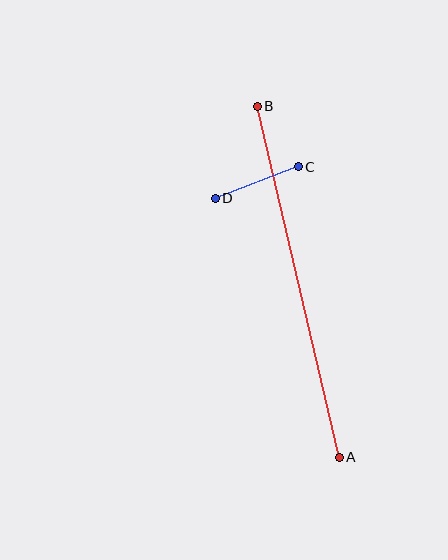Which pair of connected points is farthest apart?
Points A and B are farthest apart.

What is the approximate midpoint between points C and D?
The midpoint is at approximately (257, 183) pixels.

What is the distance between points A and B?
The distance is approximately 360 pixels.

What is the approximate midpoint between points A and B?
The midpoint is at approximately (298, 282) pixels.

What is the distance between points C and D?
The distance is approximately 89 pixels.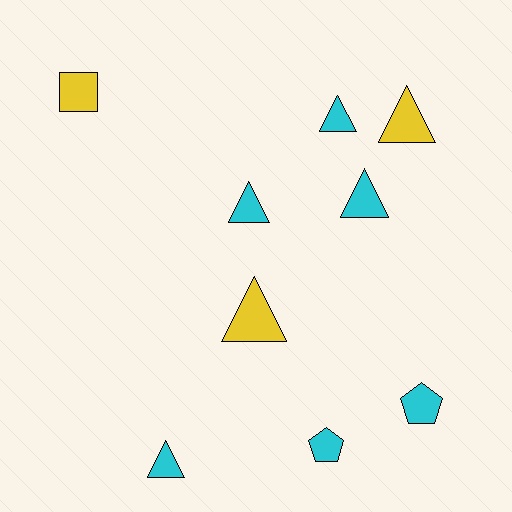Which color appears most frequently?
Cyan, with 6 objects.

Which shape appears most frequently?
Triangle, with 6 objects.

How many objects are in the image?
There are 9 objects.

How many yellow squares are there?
There is 1 yellow square.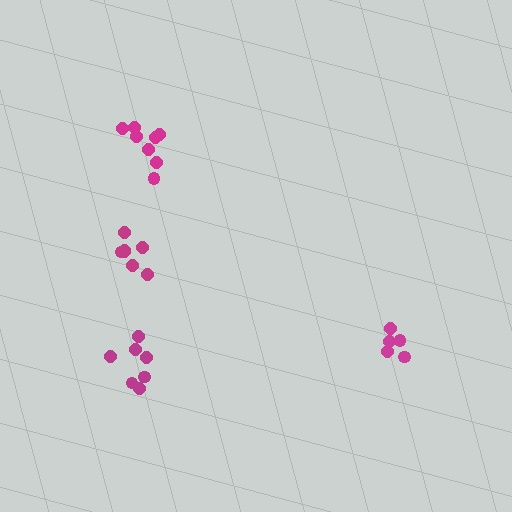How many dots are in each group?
Group 1: 7 dots, Group 2: 5 dots, Group 3: 7 dots, Group 4: 8 dots (27 total).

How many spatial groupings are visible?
There are 4 spatial groupings.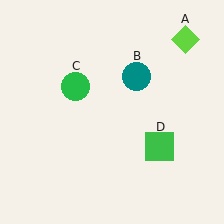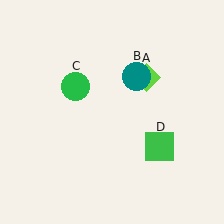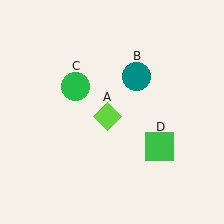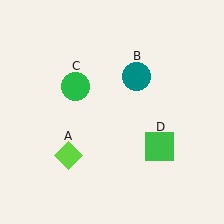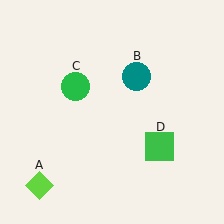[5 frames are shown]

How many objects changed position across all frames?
1 object changed position: lime diamond (object A).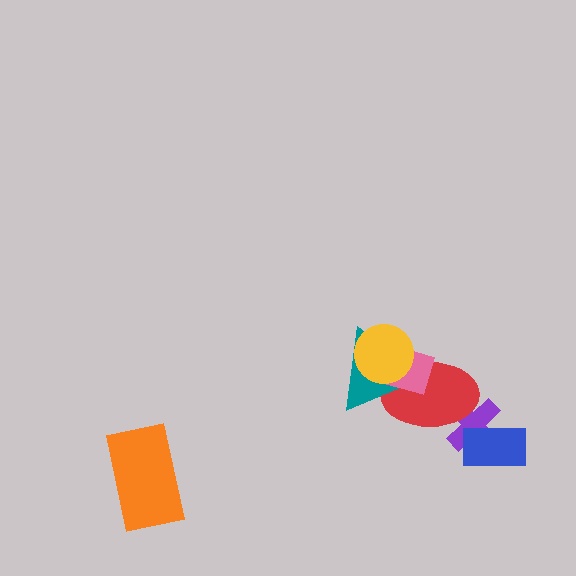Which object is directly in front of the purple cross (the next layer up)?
The red ellipse is directly in front of the purple cross.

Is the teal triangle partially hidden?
Yes, it is partially covered by another shape.